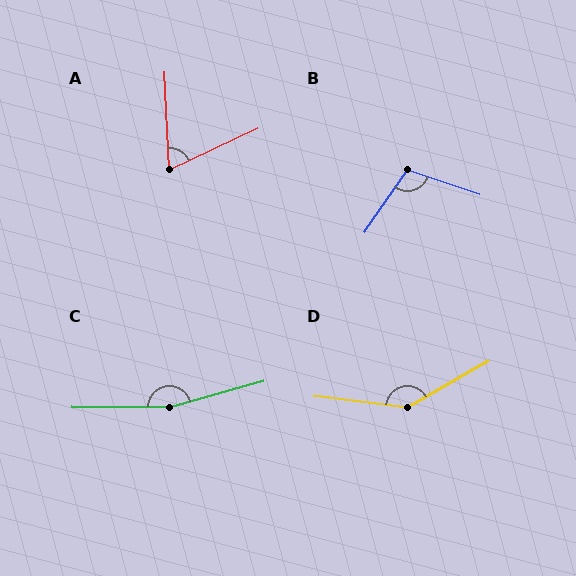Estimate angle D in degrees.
Approximately 143 degrees.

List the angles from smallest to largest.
A (68°), B (106°), D (143°), C (164°).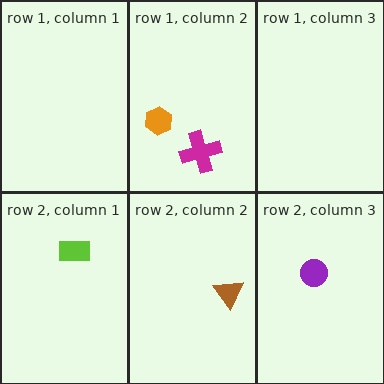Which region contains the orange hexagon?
The row 1, column 2 region.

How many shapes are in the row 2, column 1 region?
1.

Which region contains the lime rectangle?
The row 2, column 1 region.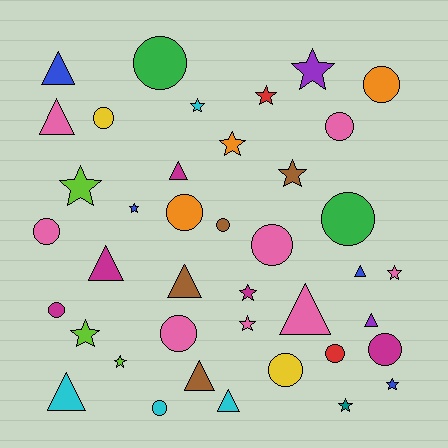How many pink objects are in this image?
There are 8 pink objects.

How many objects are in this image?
There are 40 objects.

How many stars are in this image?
There are 14 stars.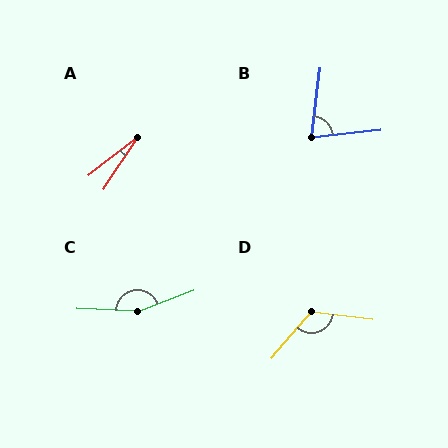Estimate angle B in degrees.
Approximately 77 degrees.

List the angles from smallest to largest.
A (19°), B (77°), D (124°), C (157°).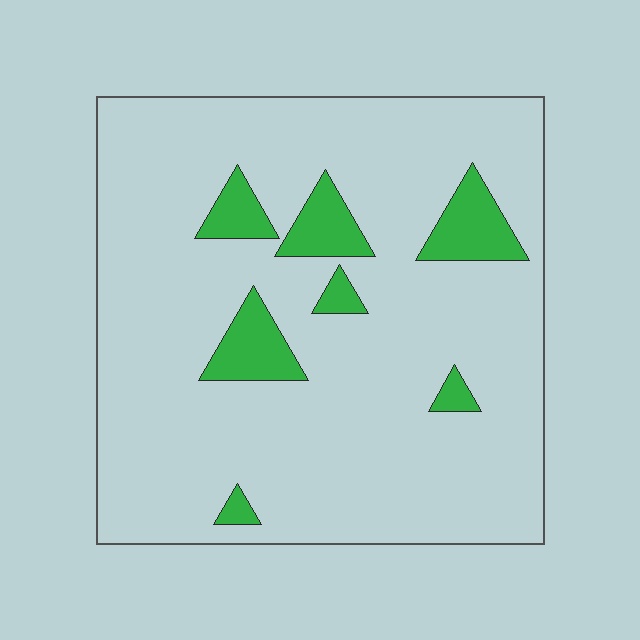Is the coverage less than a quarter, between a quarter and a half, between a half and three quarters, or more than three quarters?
Less than a quarter.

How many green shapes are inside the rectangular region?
7.